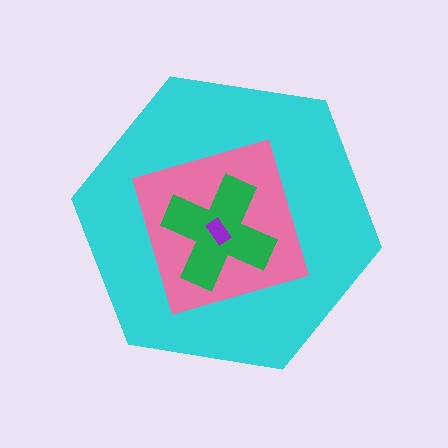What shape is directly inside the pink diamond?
The green cross.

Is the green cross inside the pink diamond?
Yes.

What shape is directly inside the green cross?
The purple rectangle.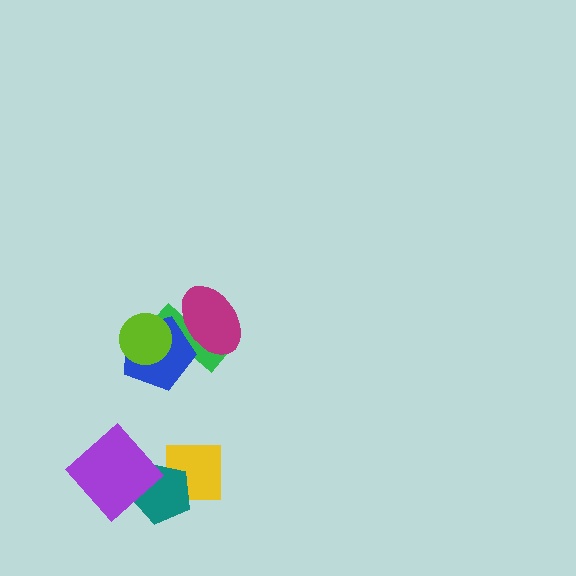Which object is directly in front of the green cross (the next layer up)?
The blue pentagon is directly in front of the green cross.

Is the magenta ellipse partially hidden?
No, no other shape covers it.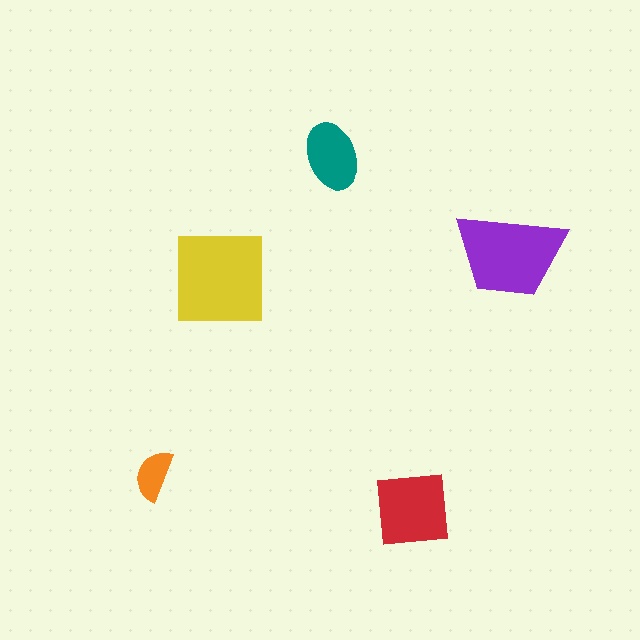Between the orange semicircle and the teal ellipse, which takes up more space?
The teal ellipse.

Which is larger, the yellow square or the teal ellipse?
The yellow square.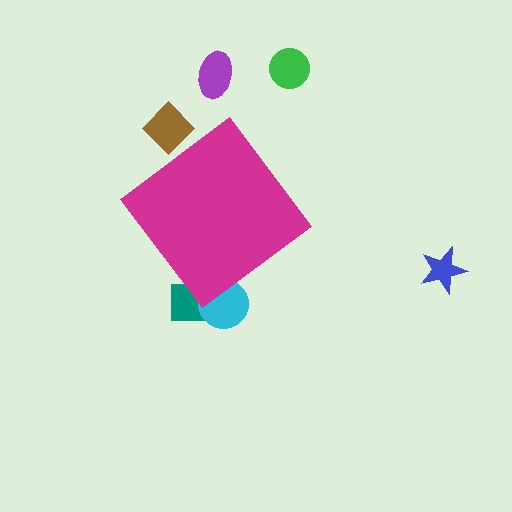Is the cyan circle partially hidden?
Yes, the cyan circle is partially hidden behind the magenta diamond.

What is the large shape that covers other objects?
A magenta diamond.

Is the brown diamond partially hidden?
Yes, the brown diamond is partially hidden behind the magenta diamond.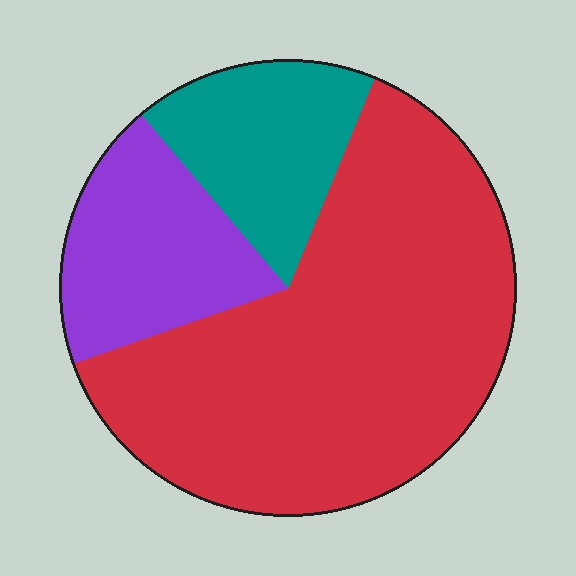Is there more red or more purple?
Red.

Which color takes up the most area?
Red, at roughly 65%.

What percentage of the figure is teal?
Teal takes up about one sixth (1/6) of the figure.